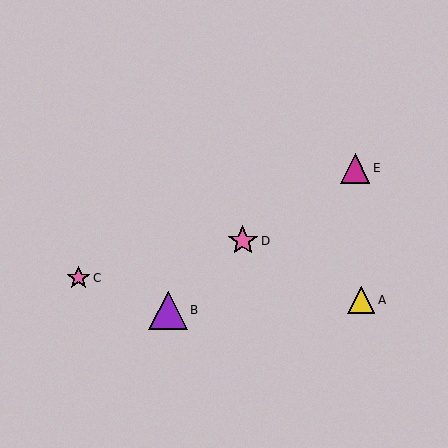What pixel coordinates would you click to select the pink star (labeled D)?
Click at (243, 241) to select the pink star D.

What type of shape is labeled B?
Shape B is a purple triangle.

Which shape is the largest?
The purple triangle (labeled B) is the largest.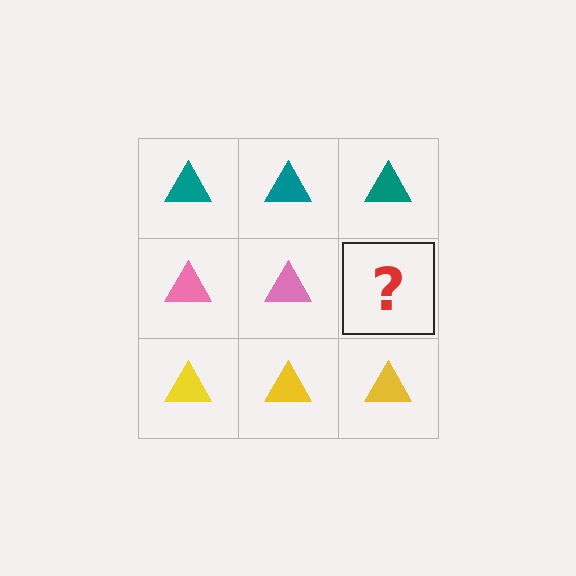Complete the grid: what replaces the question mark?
The question mark should be replaced with a pink triangle.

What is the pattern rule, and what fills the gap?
The rule is that each row has a consistent color. The gap should be filled with a pink triangle.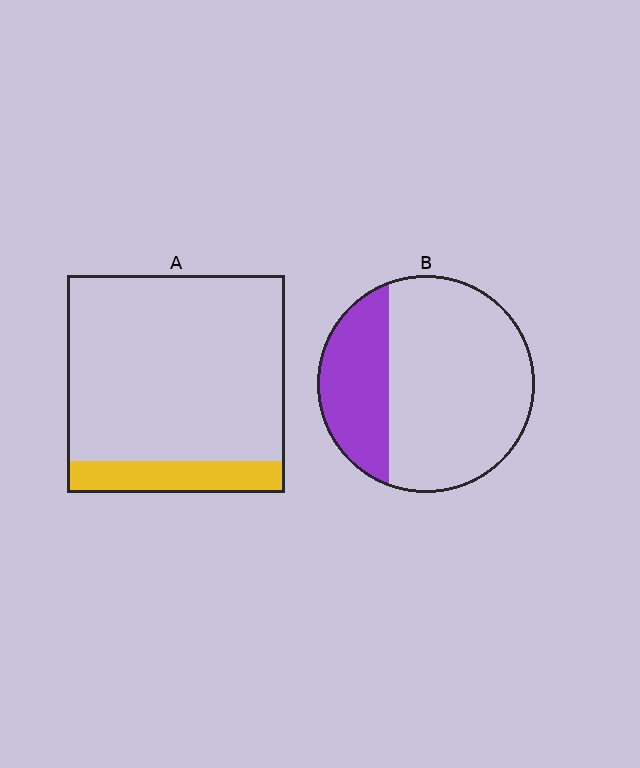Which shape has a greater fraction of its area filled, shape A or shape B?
Shape B.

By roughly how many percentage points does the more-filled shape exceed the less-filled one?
By roughly 15 percentage points (B over A).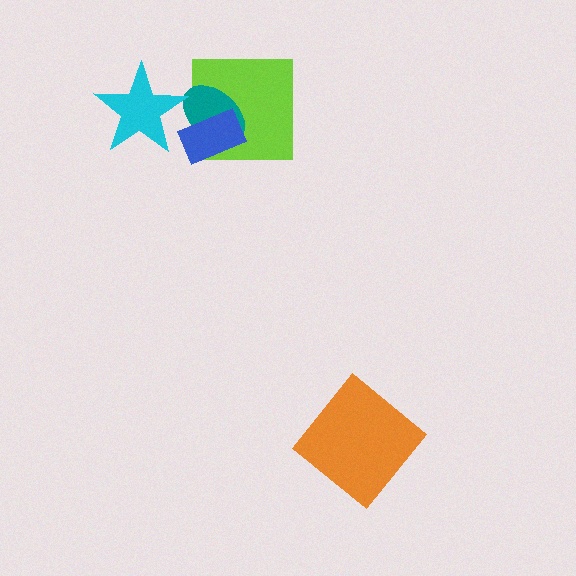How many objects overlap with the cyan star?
1 object overlaps with the cyan star.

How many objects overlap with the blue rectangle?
2 objects overlap with the blue rectangle.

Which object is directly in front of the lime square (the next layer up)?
The teal ellipse is directly in front of the lime square.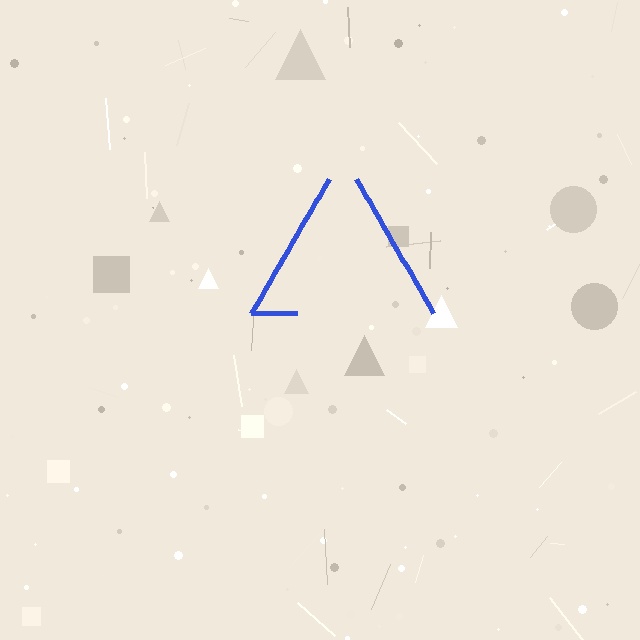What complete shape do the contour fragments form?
The contour fragments form a triangle.